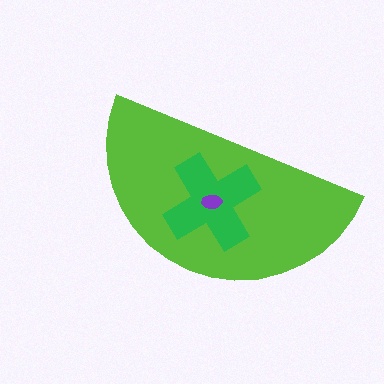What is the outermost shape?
The lime semicircle.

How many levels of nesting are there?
3.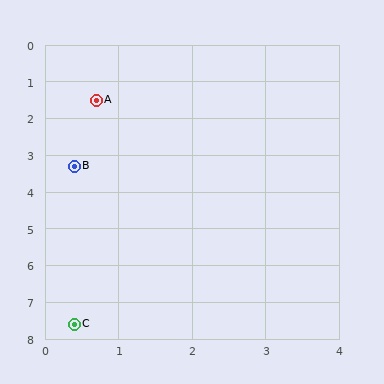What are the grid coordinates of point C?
Point C is at approximately (0.4, 7.6).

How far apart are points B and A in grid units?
Points B and A are about 1.8 grid units apart.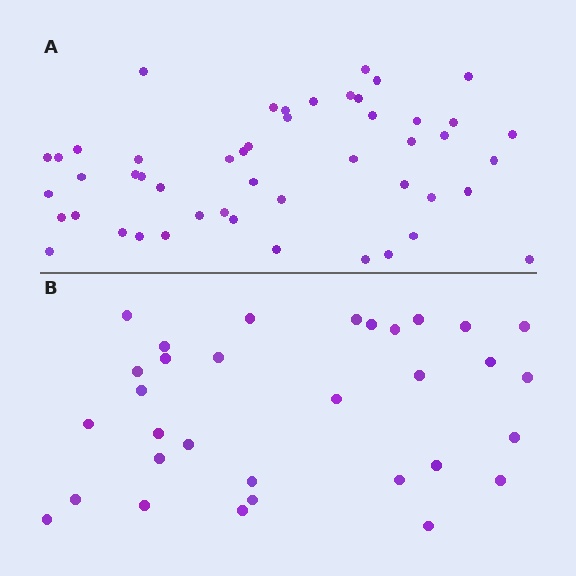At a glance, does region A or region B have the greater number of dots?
Region A (the top region) has more dots.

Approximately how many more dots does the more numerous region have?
Region A has approximately 15 more dots than region B.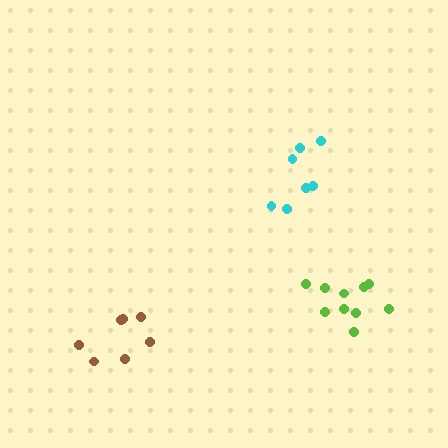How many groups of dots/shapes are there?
There are 3 groups.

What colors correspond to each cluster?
The clusters are colored: brown, cyan, lime.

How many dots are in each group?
Group 1: 7 dots, Group 2: 7 dots, Group 3: 10 dots (24 total).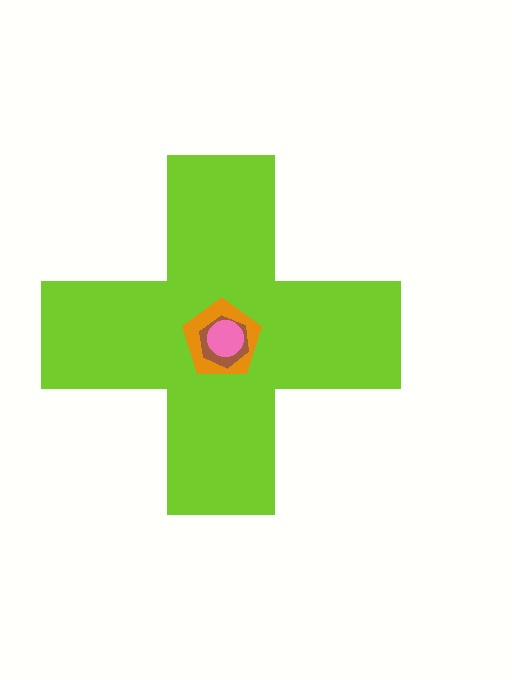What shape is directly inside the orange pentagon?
The brown hexagon.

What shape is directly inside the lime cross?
The orange pentagon.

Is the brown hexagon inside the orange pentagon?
Yes.